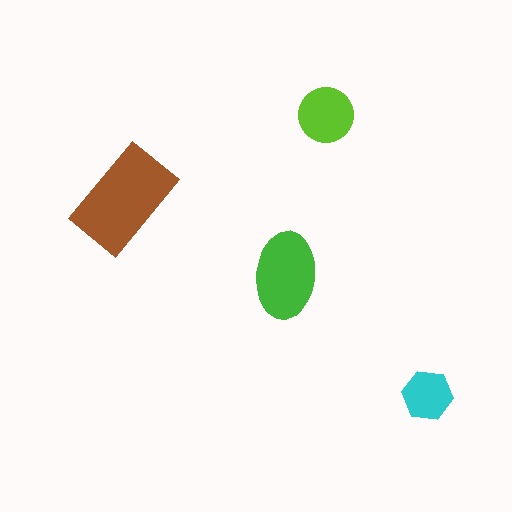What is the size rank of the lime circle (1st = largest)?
3rd.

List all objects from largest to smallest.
The brown rectangle, the green ellipse, the lime circle, the cyan hexagon.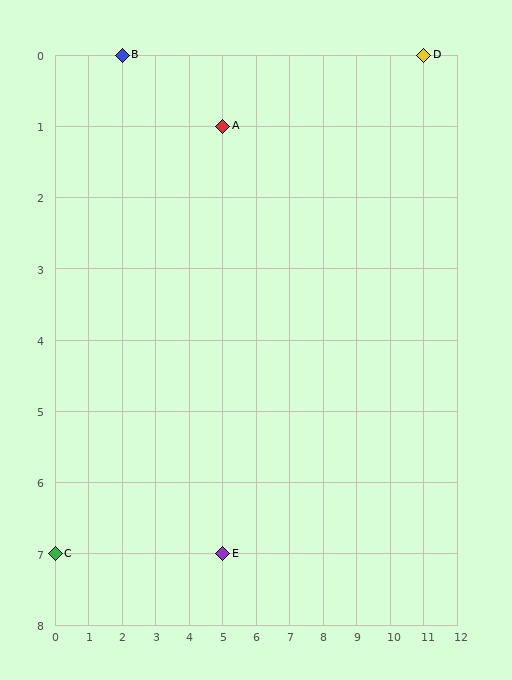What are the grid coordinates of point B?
Point B is at grid coordinates (2, 0).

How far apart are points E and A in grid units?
Points E and A are 6 rows apart.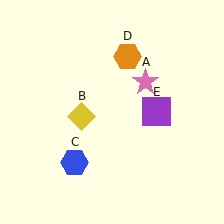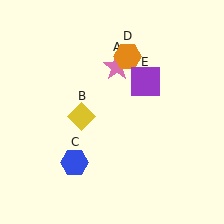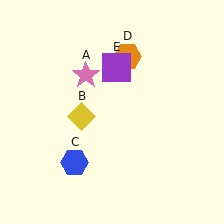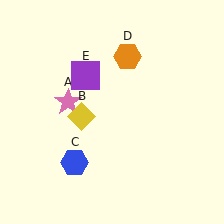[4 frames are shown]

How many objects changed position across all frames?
2 objects changed position: pink star (object A), purple square (object E).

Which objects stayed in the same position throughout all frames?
Yellow diamond (object B) and blue hexagon (object C) and orange hexagon (object D) remained stationary.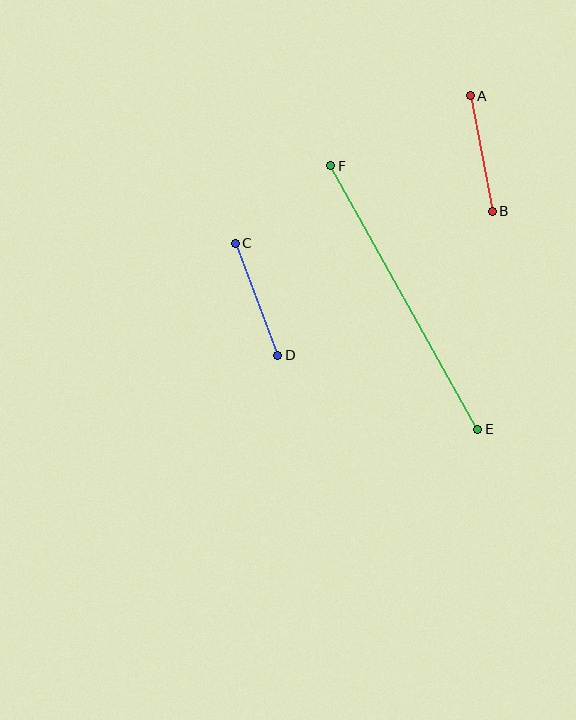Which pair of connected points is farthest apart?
Points E and F are farthest apart.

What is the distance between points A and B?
The distance is approximately 117 pixels.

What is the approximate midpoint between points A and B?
The midpoint is at approximately (481, 154) pixels.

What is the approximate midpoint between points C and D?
The midpoint is at approximately (257, 299) pixels.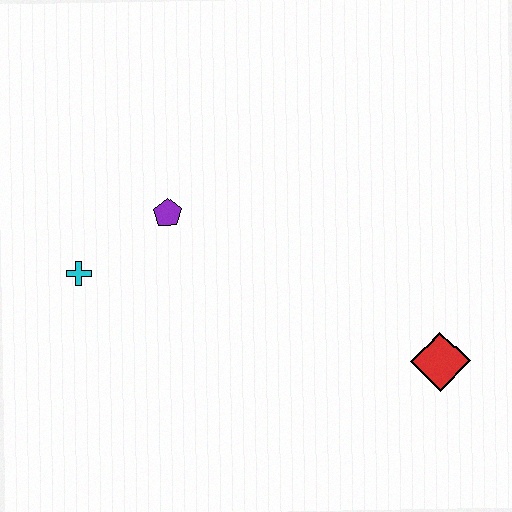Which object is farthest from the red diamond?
The cyan cross is farthest from the red diamond.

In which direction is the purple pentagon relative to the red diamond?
The purple pentagon is to the left of the red diamond.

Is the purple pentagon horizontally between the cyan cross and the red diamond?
Yes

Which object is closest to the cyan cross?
The purple pentagon is closest to the cyan cross.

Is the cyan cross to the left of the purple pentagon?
Yes